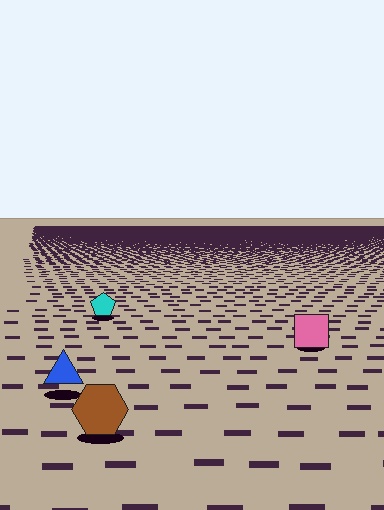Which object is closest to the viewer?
The brown hexagon is closest. The texture marks near it are larger and more spread out.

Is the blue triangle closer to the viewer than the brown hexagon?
No. The brown hexagon is closer — you can tell from the texture gradient: the ground texture is coarser near it.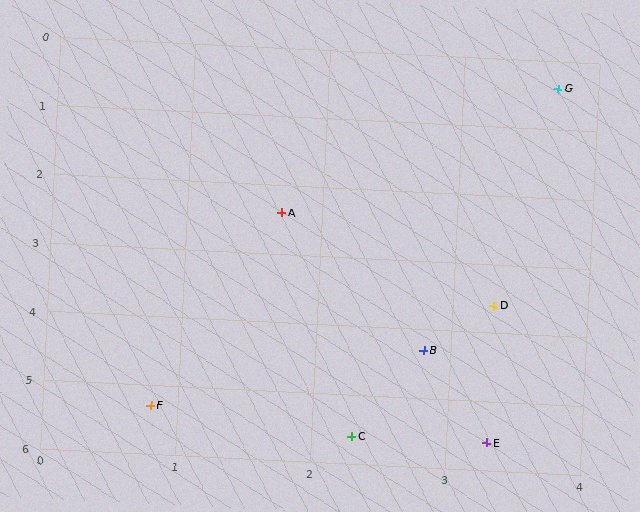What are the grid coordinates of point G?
Point G is at approximately (3.7, 0.4).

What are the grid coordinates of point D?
Point D is at approximately (3.3, 3.6).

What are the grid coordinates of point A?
Point A is at approximately (1.7, 2.4).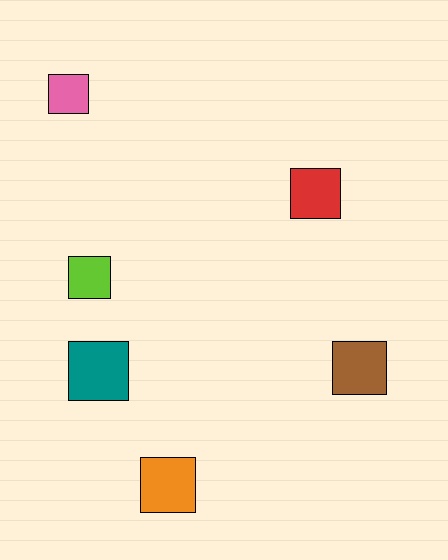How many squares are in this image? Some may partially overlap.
There are 6 squares.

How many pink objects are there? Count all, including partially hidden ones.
There is 1 pink object.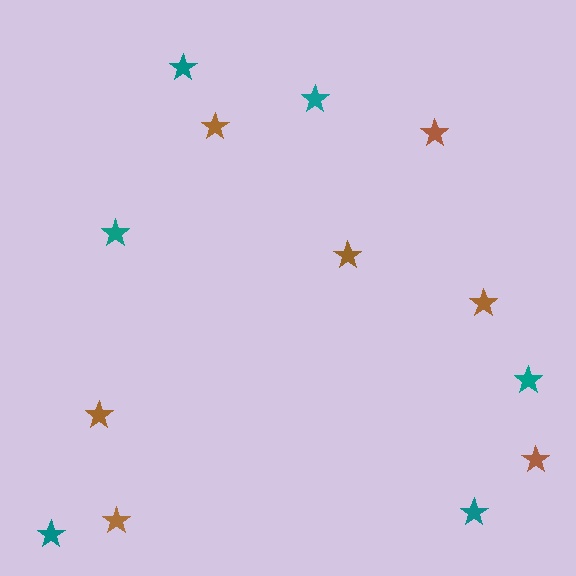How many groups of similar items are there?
There are 2 groups: one group of brown stars (7) and one group of teal stars (6).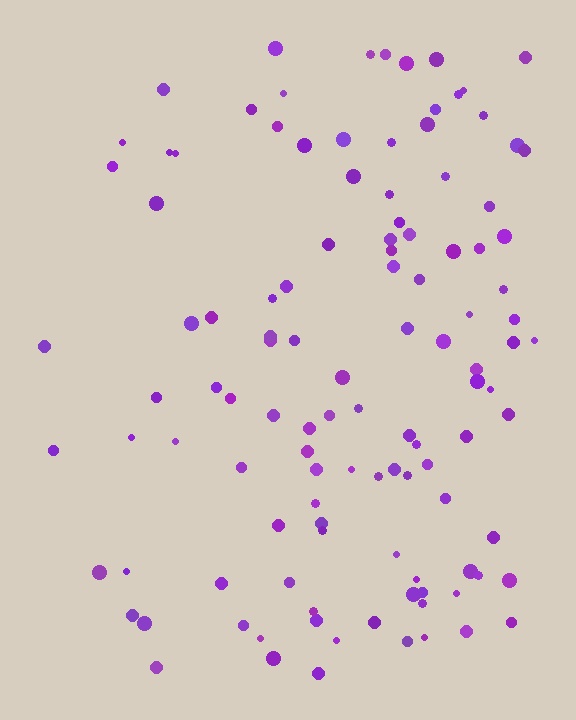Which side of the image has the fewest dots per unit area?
The left.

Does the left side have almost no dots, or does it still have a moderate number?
Still a moderate number, just noticeably fewer than the right.